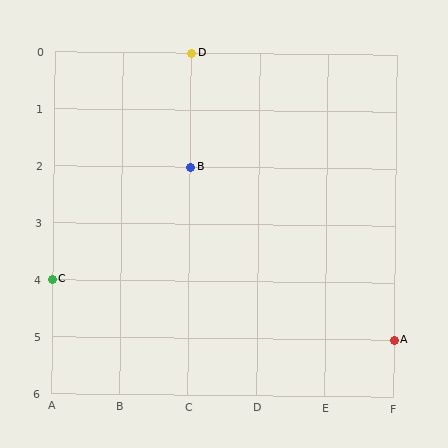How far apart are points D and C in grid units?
Points D and C are 2 columns and 4 rows apart (about 4.5 grid units diagonally).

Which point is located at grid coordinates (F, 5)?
Point A is at (F, 5).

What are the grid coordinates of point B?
Point B is at grid coordinates (C, 2).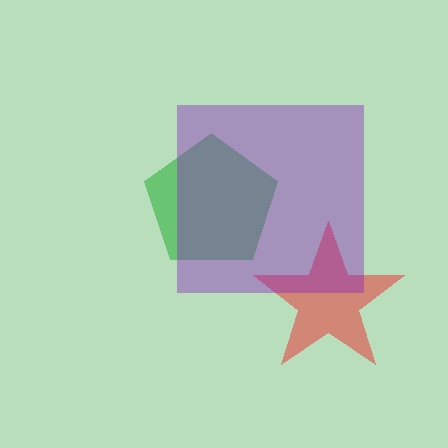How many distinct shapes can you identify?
There are 3 distinct shapes: a green pentagon, a red star, a purple square.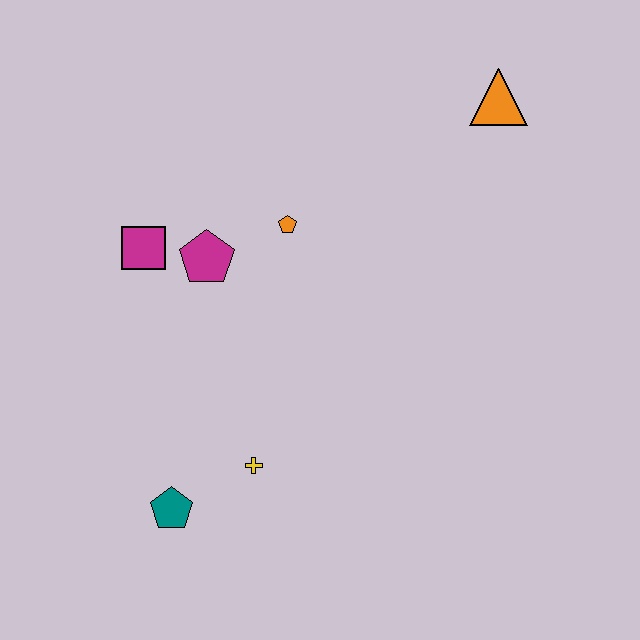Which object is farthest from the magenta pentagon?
The orange triangle is farthest from the magenta pentagon.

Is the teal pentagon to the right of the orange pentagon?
No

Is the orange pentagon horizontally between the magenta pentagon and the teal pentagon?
No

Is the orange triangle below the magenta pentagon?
No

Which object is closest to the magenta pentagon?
The magenta square is closest to the magenta pentagon.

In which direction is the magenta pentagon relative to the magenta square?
The magenta pentagon is to the right of the magenta square.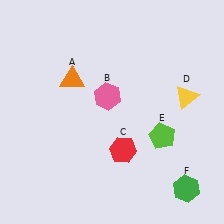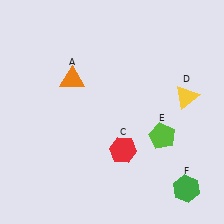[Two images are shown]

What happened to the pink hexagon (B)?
The pink hexagon (B) was removed in Image 2. It was in the top-left area of Image 1.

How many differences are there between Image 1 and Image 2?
There is 1 difference between the two images.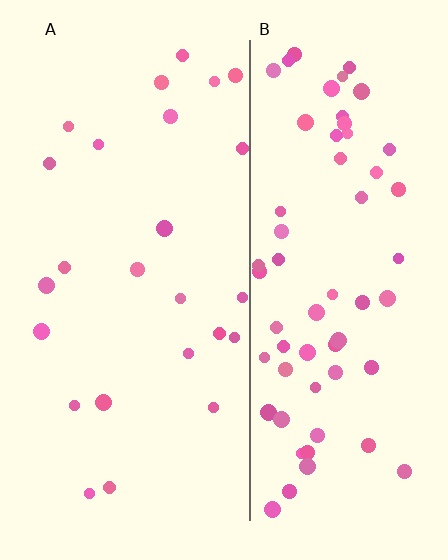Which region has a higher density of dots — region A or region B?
B (the right).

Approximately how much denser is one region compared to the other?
Approximately 2.6× — region B over region A.